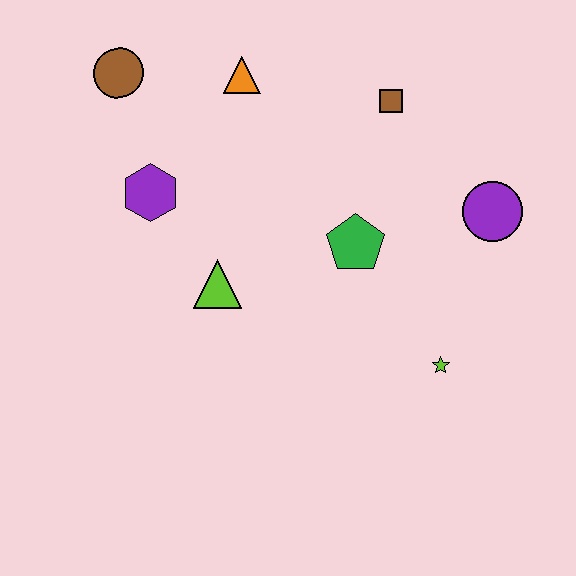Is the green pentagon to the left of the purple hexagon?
No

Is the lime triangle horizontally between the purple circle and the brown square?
No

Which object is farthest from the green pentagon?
The brown circle is farthest from the green pentagon.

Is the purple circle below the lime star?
No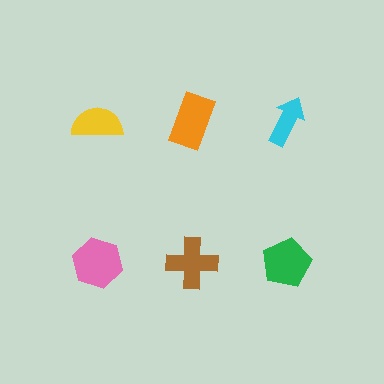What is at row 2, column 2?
A brown cross.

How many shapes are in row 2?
3 shapes.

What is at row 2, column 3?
A green pentagon.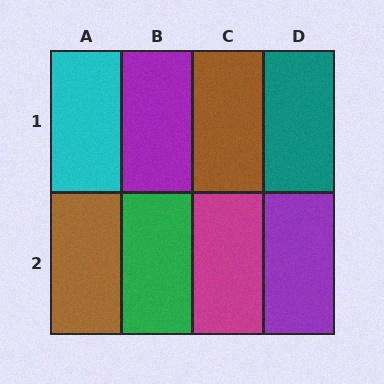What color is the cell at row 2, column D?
Purple.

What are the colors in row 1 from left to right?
Cyan, purple, brown, teal.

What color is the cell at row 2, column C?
Magenta.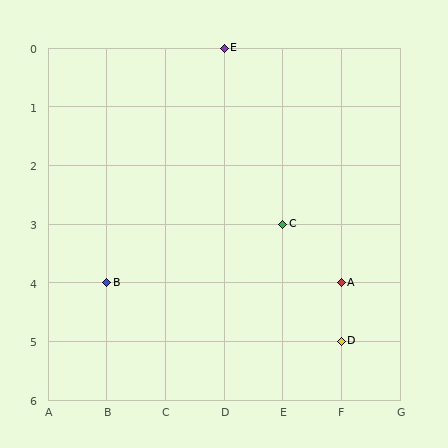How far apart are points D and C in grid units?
Points D and C are 1 column and 2 rows apart (about 2.2 grid units diagonally).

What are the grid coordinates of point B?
Point B is at grid coordinates (B, 4).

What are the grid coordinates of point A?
Point A is at grid coordinates (F, 4).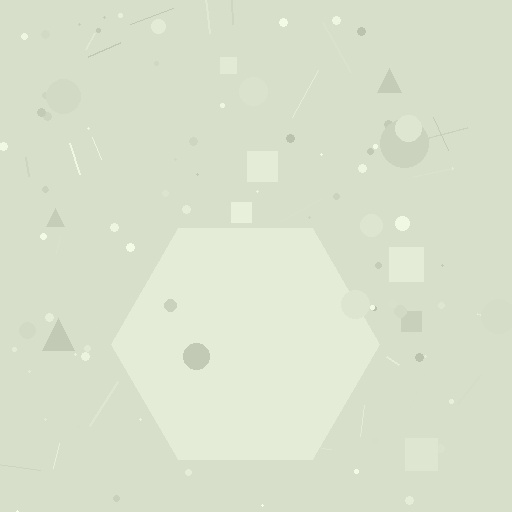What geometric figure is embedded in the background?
A hexagon is embedded in the background.